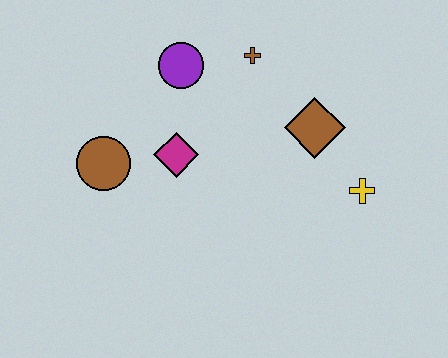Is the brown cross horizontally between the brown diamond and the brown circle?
Yes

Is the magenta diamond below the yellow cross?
No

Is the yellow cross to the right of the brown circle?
Yes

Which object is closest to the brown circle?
The magenta diamond is closest to the brown circle.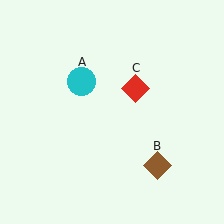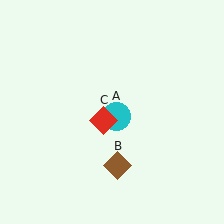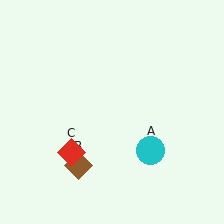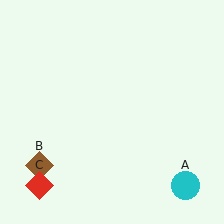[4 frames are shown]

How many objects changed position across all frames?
3 objects changed position: cyan circle (object A), brown diamond (object B), red diamond (object C).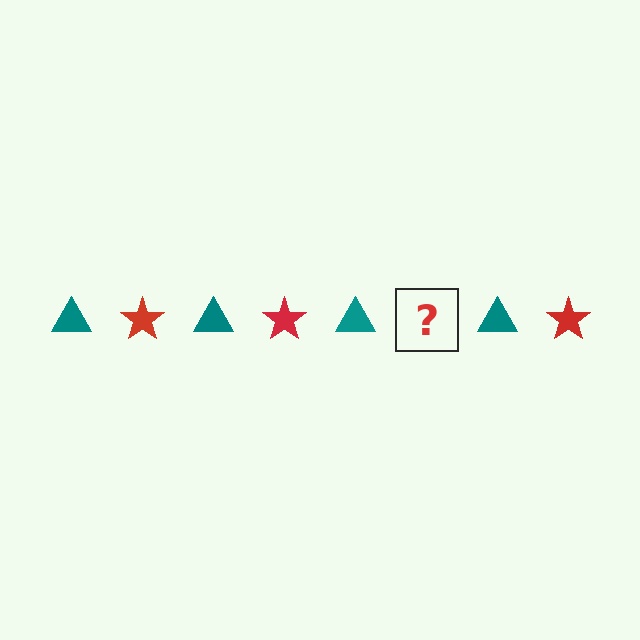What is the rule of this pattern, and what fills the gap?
The rule is that the pattern alternates between teal triangle and red star. The gap should be filled with a red star.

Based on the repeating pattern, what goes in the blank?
The blank should be a red star.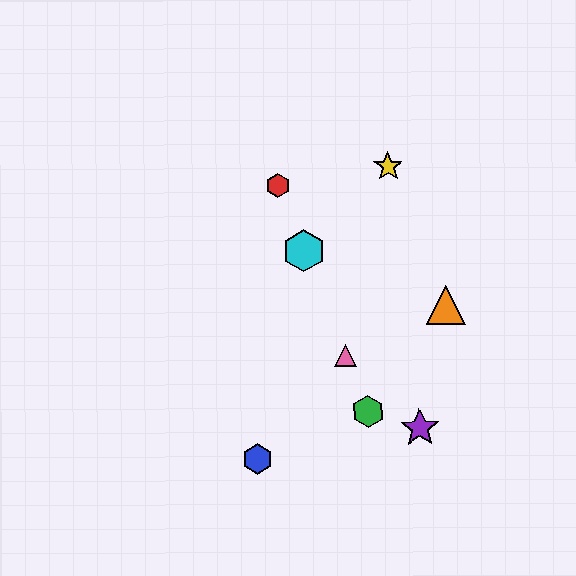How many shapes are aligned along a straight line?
4 shapes (the red hexagon, the green hexagon, the cyan hexagon, the pink triangle) are aligned along a straight line.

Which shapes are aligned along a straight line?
The red hexagon, the green hexagon, the cyan hexagon, the pink triangle are aligned along a straight line.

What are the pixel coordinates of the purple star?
The purple star is at (419, 428).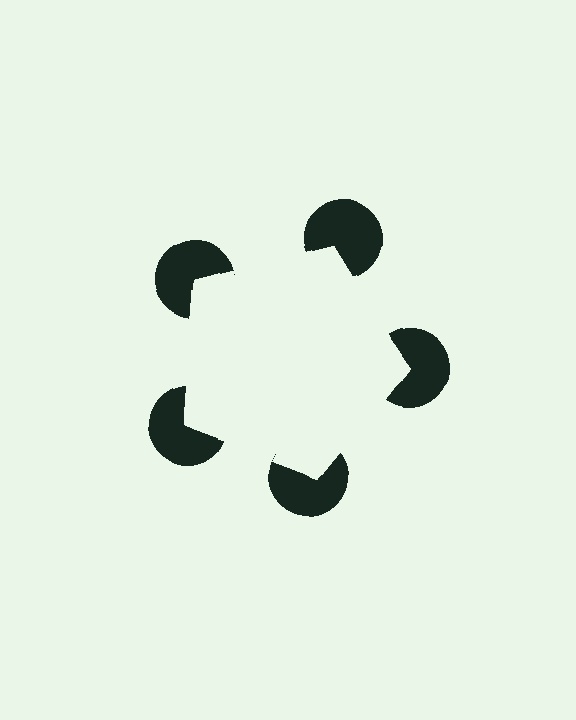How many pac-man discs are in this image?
There are 5 — one at each vertex of the illusory pentagon.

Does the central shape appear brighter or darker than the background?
It typically appears slightly brighter than the background, even though no actual brightness change is drawn.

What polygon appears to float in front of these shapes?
An illusory pentagon — its edges are inferred from the aligned wedge cuts in the pac-man discs, not physically drawn.